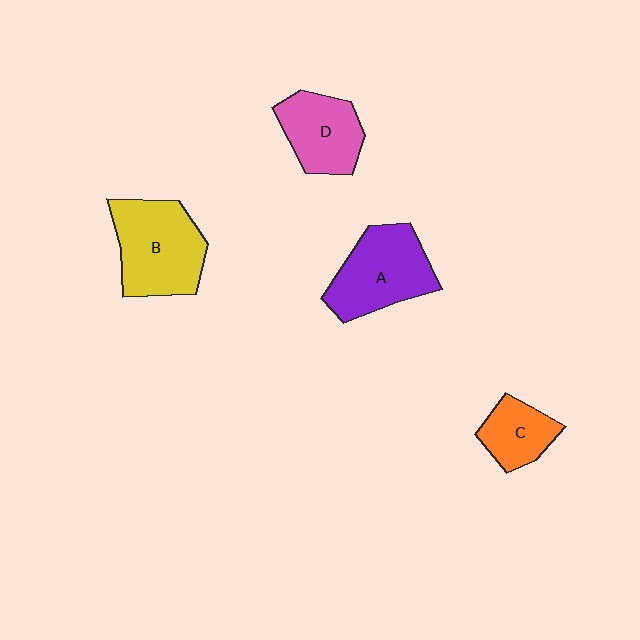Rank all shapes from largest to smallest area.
From largest to smallest: B (yellow), A (purple), D (pink), C (orange).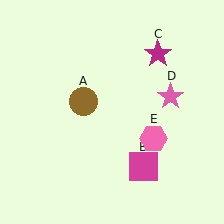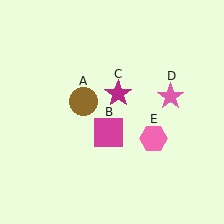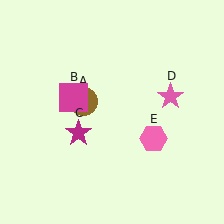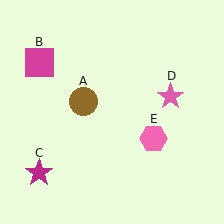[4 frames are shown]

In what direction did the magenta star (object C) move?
The magenta star (object C) moved down and to the left.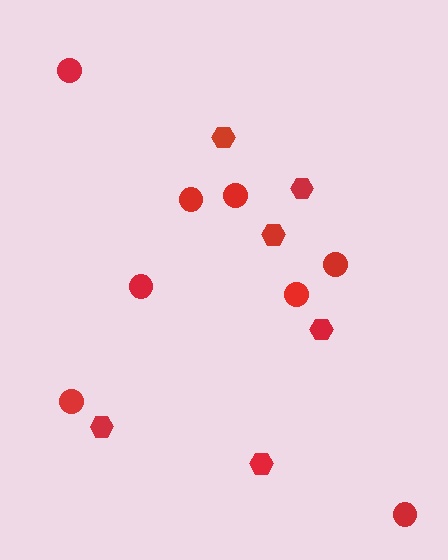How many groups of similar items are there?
There are 2 groups: one group of circles (8) and one group of hexagons (6).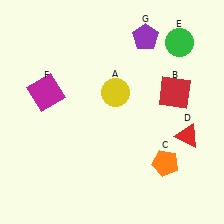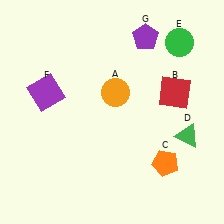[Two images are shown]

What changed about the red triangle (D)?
In Image 1, D is red. In Image 2, it changed to green.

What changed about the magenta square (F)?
In Image 1, F is magenta. In Image 2, it changed to purple.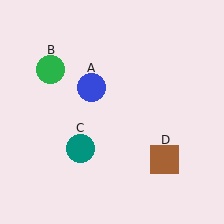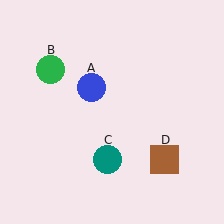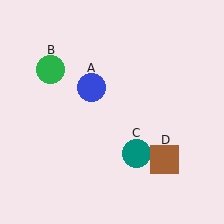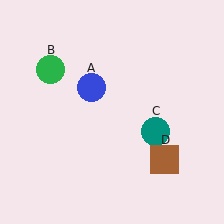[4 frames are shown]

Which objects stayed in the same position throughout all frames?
Blue circle (object A) and green circle (object B) and brown square (object D) remained stationary.